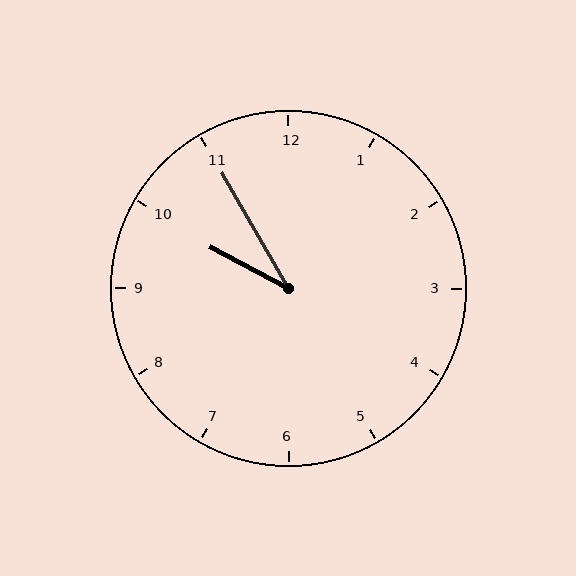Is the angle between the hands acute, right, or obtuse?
It is acute.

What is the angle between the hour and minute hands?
Approximately 32 degrees.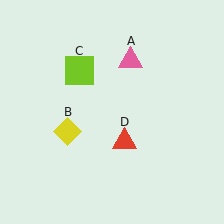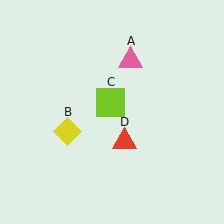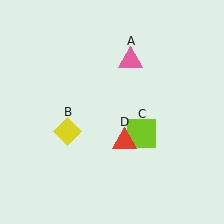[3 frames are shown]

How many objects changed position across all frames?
1 object changed position: lime square (object C).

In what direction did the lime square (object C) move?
The lime square (object C) moved down and to the right.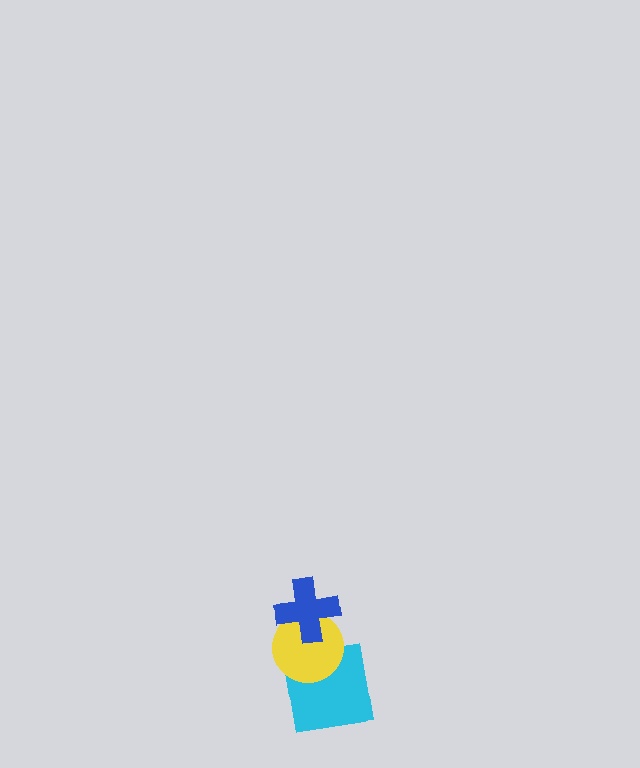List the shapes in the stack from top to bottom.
From top to bottom: the blue cross, the yellow circle, the cyan square.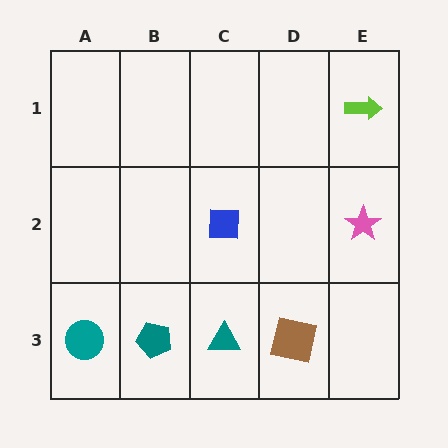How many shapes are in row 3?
4 shapes.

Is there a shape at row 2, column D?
No, that cell is empty.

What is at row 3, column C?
A teal triangle.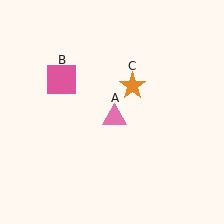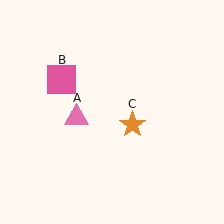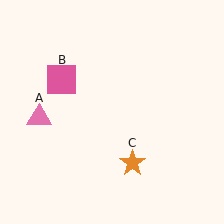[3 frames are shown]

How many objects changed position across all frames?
2 objects changed position: pink triangle (object A), orange star (object C).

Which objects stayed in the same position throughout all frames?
Pink square (object B) remained stationary.